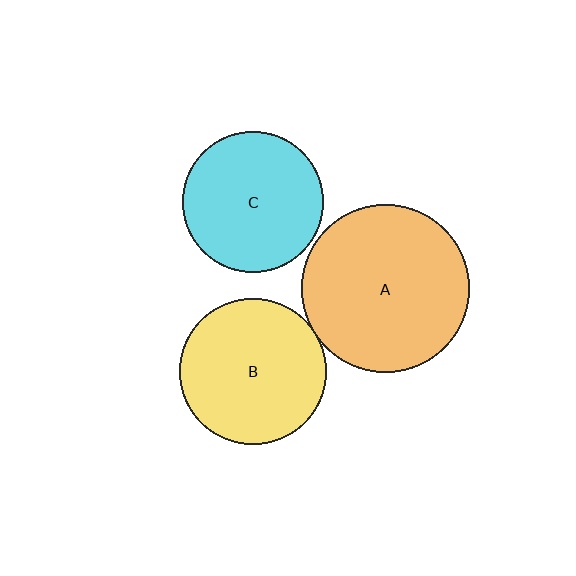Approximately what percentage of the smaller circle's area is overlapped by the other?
Approximately 5%.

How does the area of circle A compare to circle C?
Approximately 1.4 times.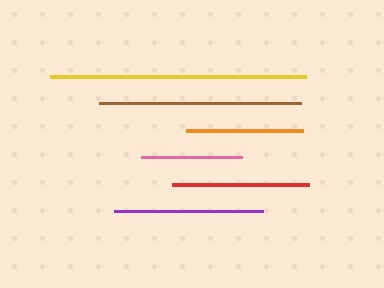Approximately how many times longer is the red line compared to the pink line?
The red line is approximately 1.4 times the length of the pink line.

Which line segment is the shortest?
The pink line is the shortest at approximately 101 pixels.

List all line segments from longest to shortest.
From longest to shortest: yellow, brown, purple, red, orange, pink.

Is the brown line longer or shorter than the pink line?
The brown line is longer than the pink line.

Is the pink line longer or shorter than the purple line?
The purple line is longer than the pink line.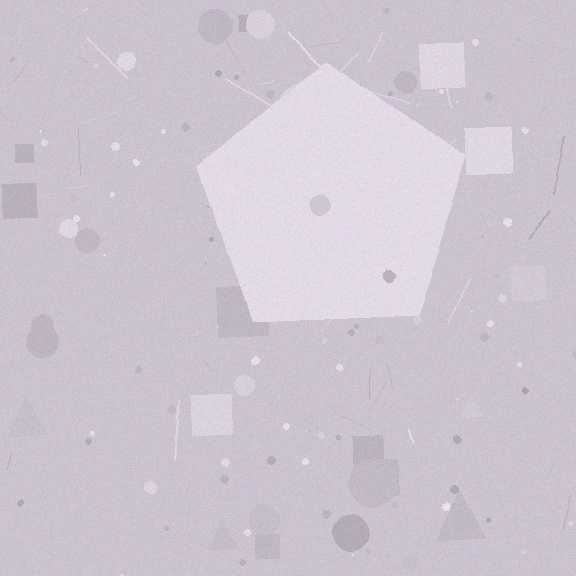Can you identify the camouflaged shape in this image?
The camouflaged shape is a pentagon.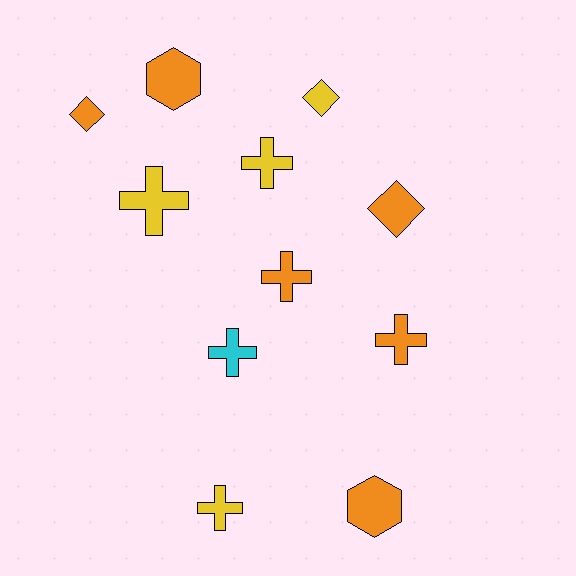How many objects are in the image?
There are 11 objects.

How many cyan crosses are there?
There is 1 cyan cross.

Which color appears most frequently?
Orange, with 6 objects.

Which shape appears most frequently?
Cross, with 6 objects.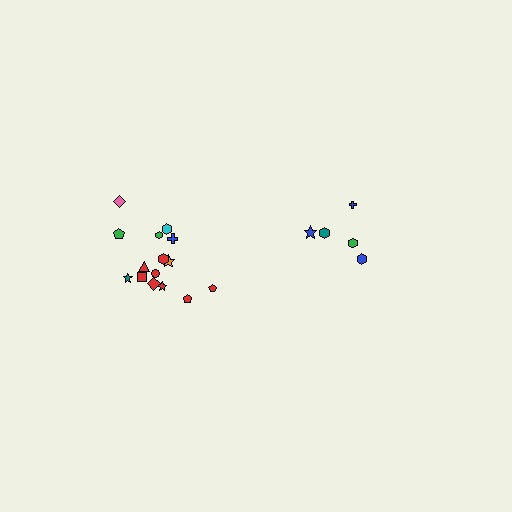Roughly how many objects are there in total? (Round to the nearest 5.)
Roughly 20 objects in total.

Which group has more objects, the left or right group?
The left group.